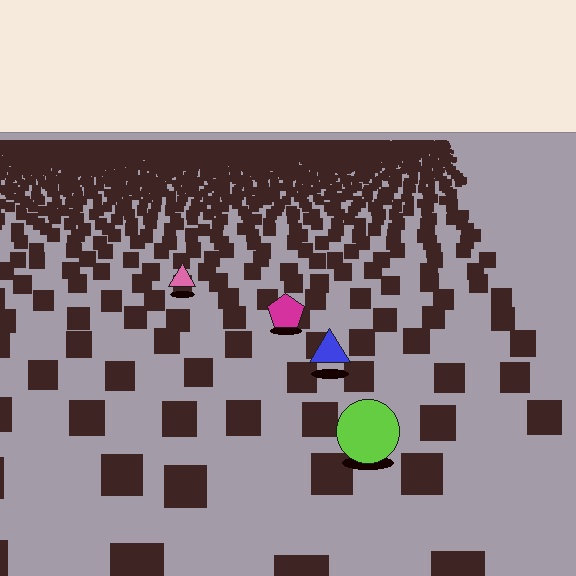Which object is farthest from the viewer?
The pink triangle is farthest from the viewer. It appears smaller and the ground texture around it is denser.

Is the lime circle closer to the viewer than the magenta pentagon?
Yes. The lime circle is closer — you can tell from the texture gradient: the ground texture is coarser near it.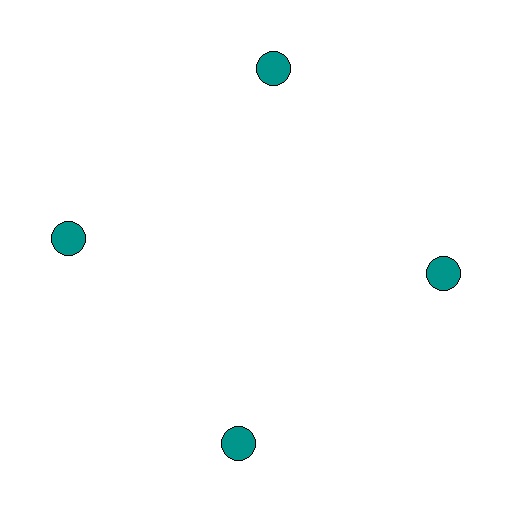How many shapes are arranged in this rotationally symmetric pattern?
There are 4 shapes, arranged in 4 groups of 1.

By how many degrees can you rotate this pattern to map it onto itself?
The pattern maps onto itself every 90 degrees of rotation.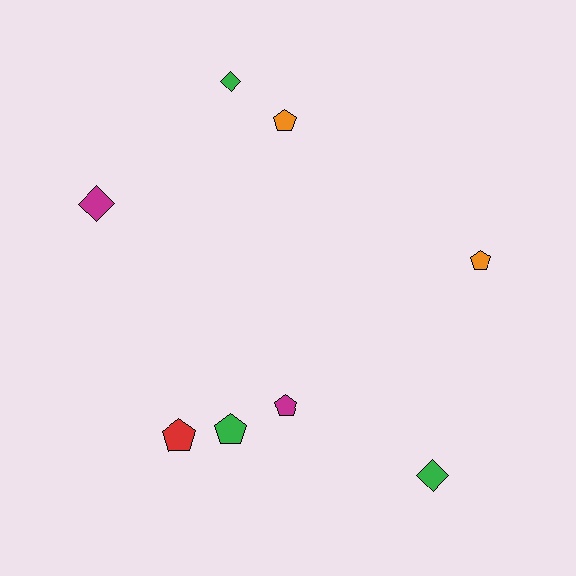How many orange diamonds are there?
There are no orange diamonds.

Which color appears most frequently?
Green, with 3 objects.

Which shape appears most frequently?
Pentagon, with 5 objects.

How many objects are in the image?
There are 8 objects.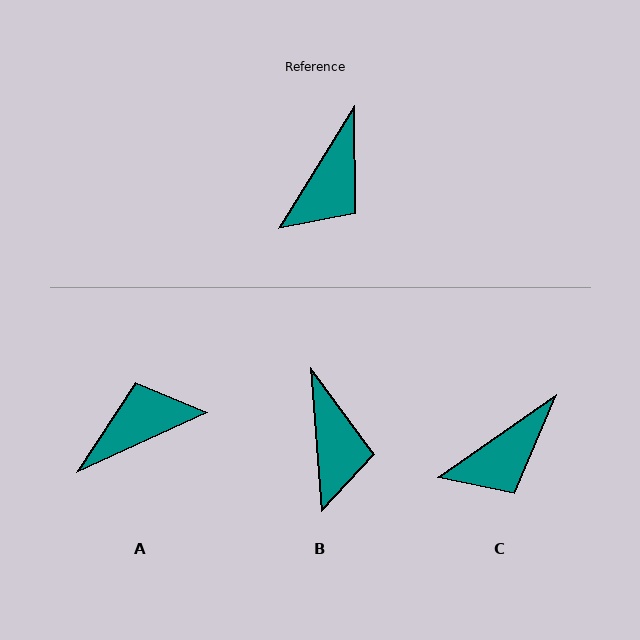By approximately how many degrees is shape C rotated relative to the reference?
Approximately 23 degrees clockwise.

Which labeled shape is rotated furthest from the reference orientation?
A, about 147 degrees away.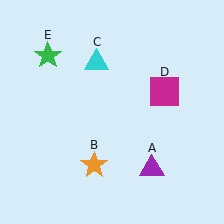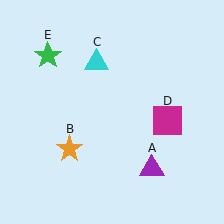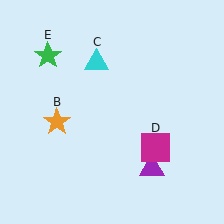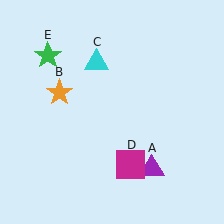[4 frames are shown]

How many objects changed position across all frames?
2 objects changed position: orange star (object B), magenta square (object D).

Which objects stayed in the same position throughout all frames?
Purple triangle (object A) and cyan triangle (object C) and green star (object E) remained stationary.